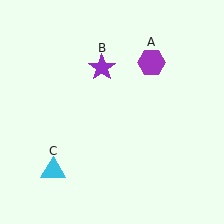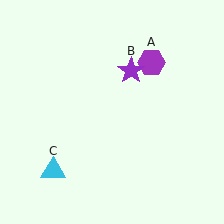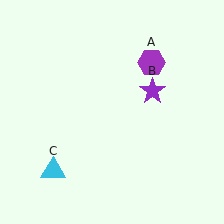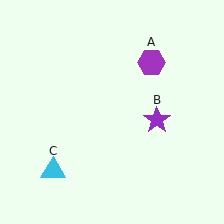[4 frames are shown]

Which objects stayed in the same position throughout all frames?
Purple hexagon (object A) and cyan triangle (object C) remained stationary.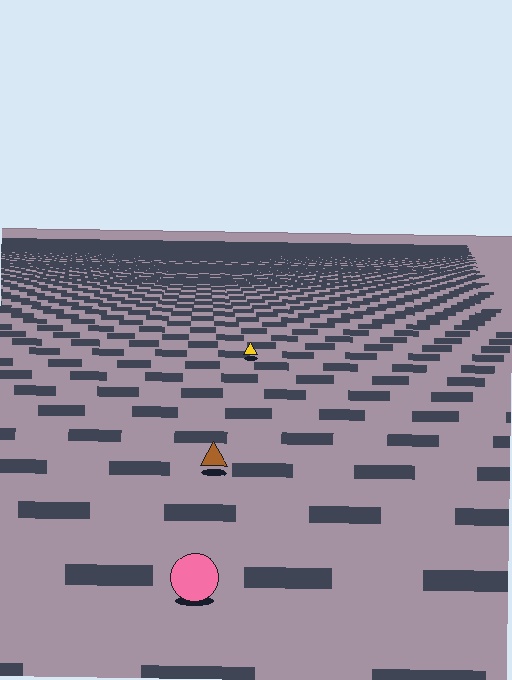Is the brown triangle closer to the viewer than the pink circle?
No. The pink circle is closer — you can tell from the texture gradient: the ground texture is coarser near it.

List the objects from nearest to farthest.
From nearest to farthest: the pink circle, the brown triangle, the yellow triangle.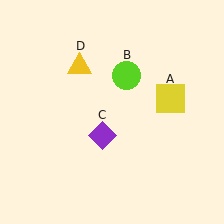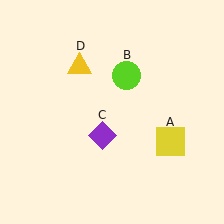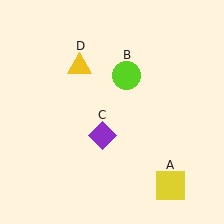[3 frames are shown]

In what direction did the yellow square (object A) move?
The yellow square (object A) moved down.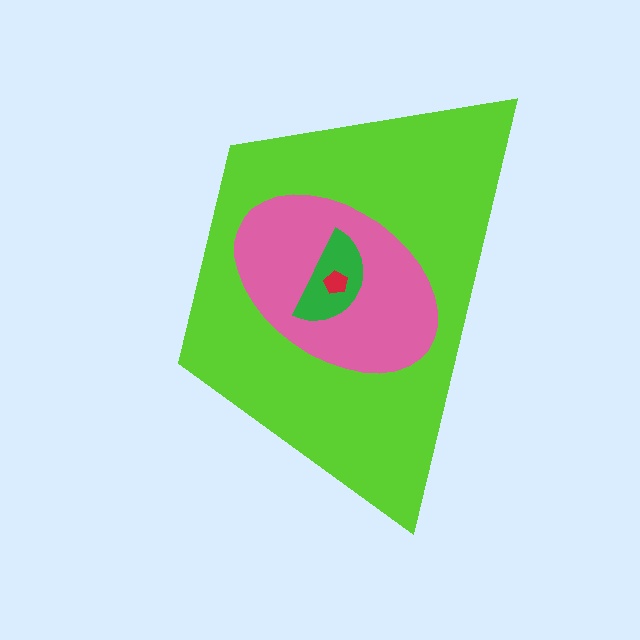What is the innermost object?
The red pentagon.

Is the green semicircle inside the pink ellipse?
Yes.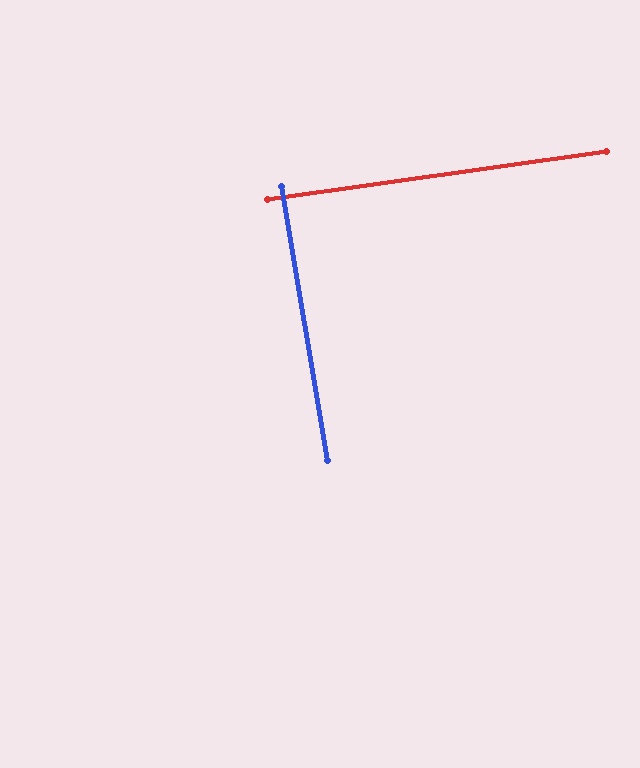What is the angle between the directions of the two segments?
Approximately 89 degrees.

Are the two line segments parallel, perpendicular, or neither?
Perpendicular — they meet at approximately 89°.